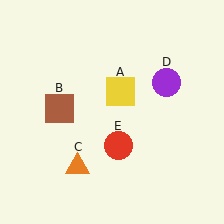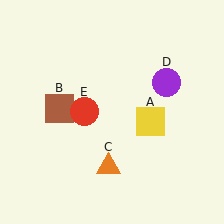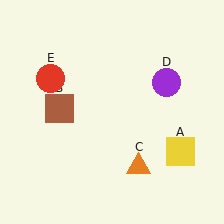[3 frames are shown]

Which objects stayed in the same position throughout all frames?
Brown square (object B) and purple circle (object D) remained stationary.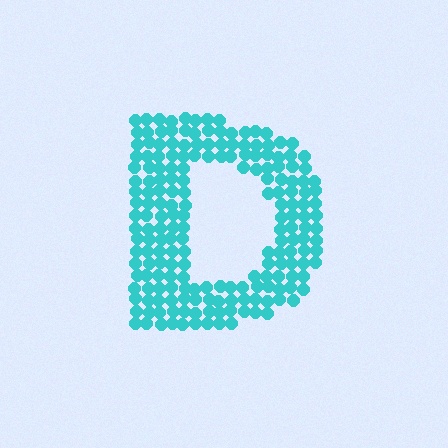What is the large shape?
The large shape is the letter D.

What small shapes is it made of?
It is made of small circles.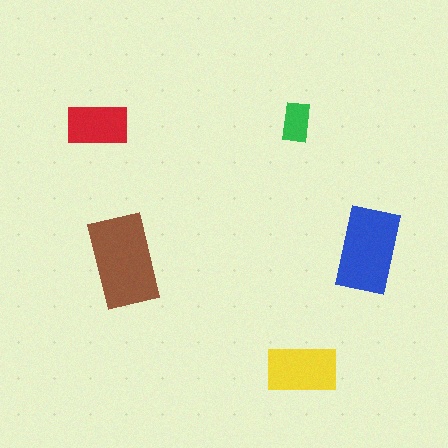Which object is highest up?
The green rectangle is topmost.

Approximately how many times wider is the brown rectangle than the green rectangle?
About 2.5 times wider.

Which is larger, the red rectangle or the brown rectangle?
The brown one.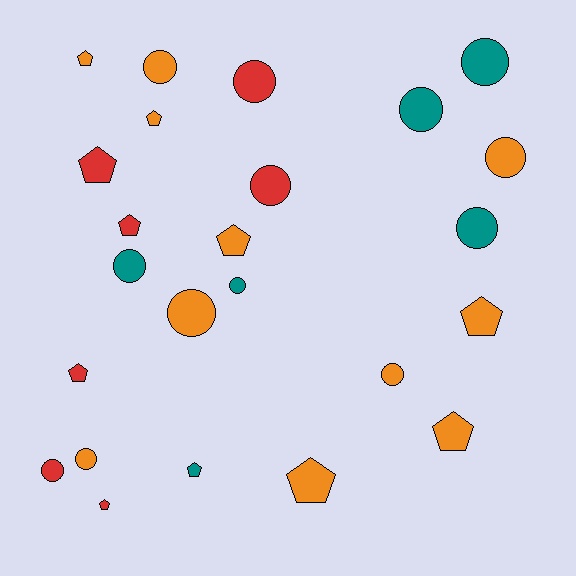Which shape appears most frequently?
Circle, with 13 objects.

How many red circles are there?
There are 3 red circles.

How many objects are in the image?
There are 24 objects.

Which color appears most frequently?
Orange, with 11 objects.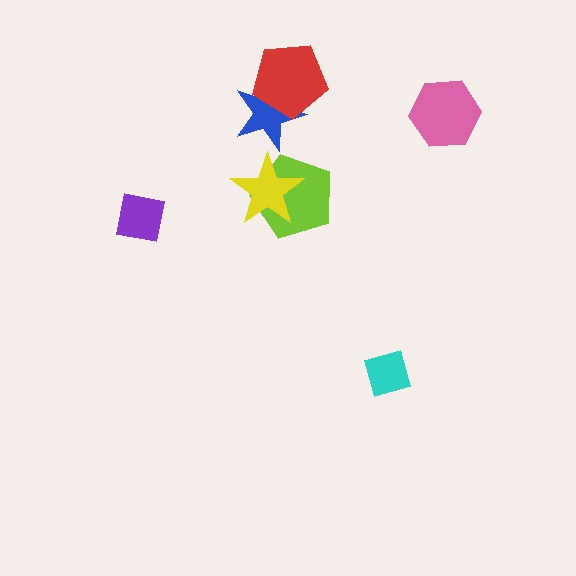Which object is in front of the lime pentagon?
The yellow star is in front of the lime pentagon.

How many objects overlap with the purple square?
0 objects overlap with the purple square.